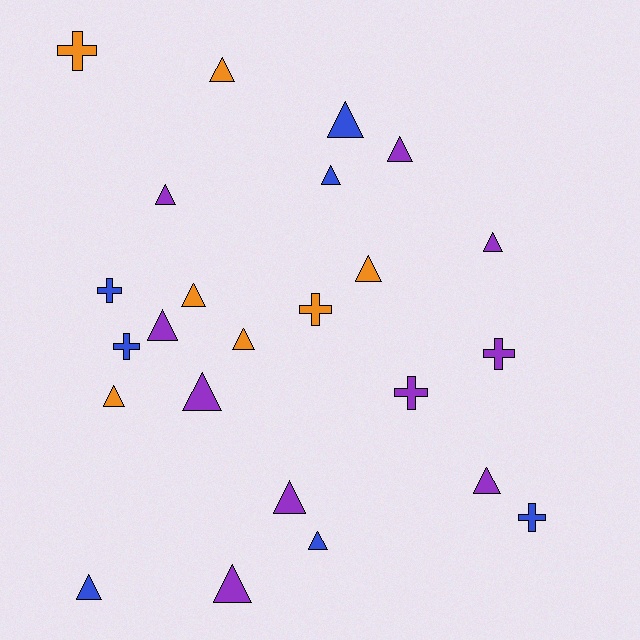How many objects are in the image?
There are 24 objects.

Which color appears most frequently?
Purple, with 10 objects.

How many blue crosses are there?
There are 3 blue crosses.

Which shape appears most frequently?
Triangle, with 17 objects.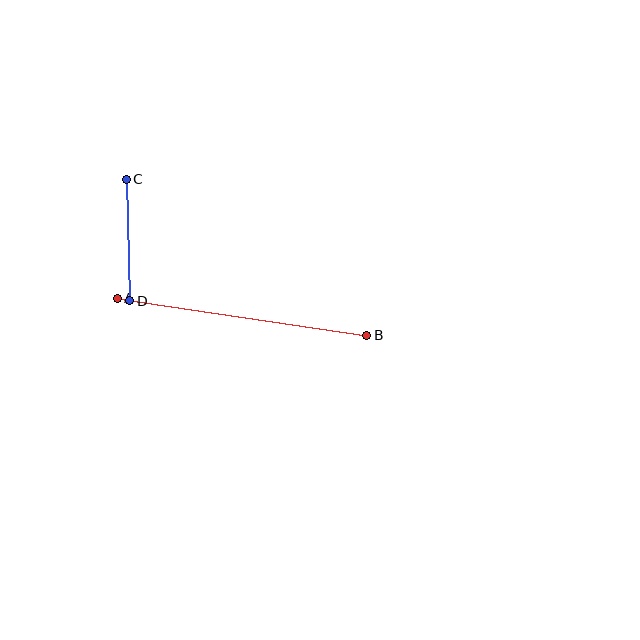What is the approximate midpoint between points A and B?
The midpoint is at approximately (242, 317) pixels.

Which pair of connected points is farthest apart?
Points A and B are farthest apart.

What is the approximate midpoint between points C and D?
The midpoint is at approximately (128, 240) pixels.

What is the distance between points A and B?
The distance is approximately 252 pixels.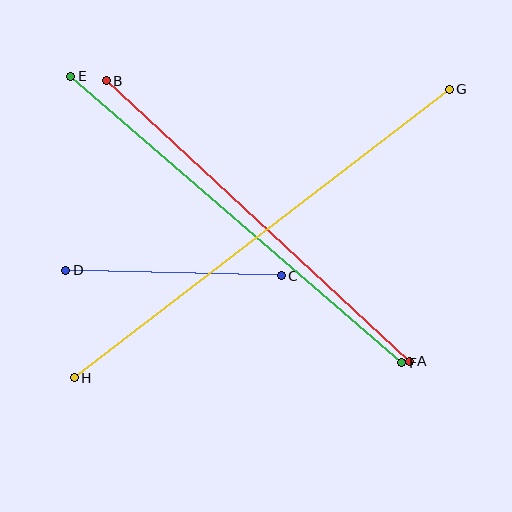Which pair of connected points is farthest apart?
Points G and H are farthest apart.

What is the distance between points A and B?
The distance is approximately 413 pixels.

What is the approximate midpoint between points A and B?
The midpoint is at approximately (258, 221) pixels.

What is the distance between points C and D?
The distance is approximately 216 pixels.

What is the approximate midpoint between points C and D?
The midpoint is at approximately (173, 273) pixels.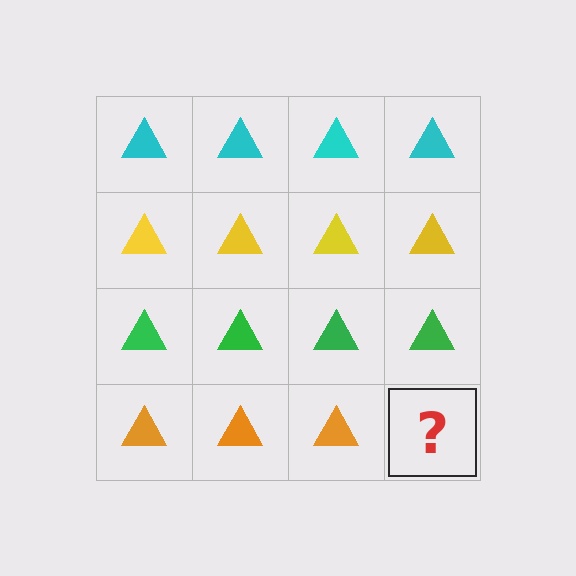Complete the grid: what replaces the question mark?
The question mark should be replaced with an orange triangle.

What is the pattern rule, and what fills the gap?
The rule is that each row has a consistent color. The gap should be filled with an orange triangle.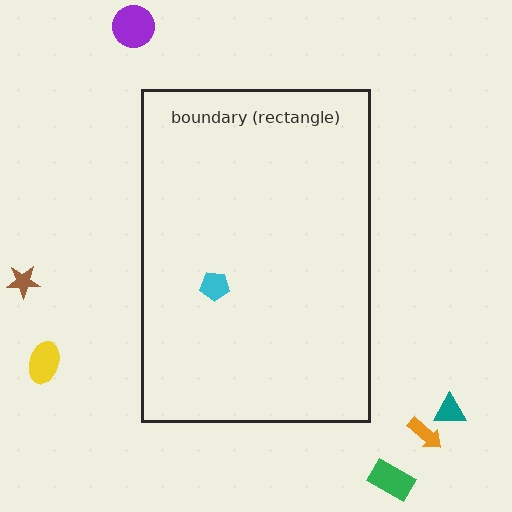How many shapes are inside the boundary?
1 inside, 6 outside.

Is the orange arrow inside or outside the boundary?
Outside.